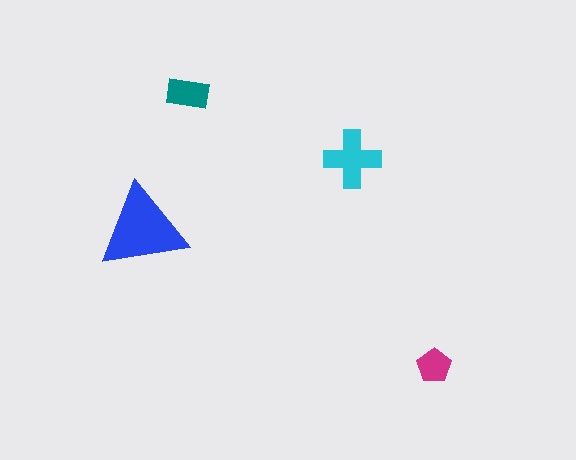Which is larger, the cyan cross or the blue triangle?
The blue triangle.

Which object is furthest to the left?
The blue triangle is leftmost.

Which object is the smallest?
The magenta pentagon.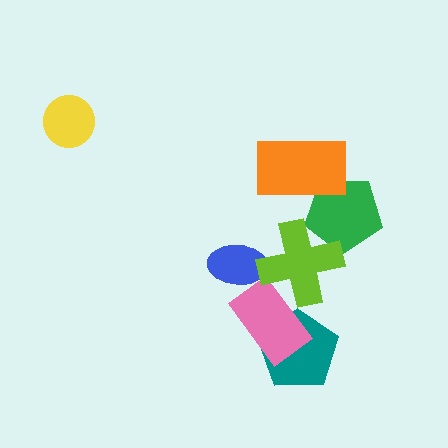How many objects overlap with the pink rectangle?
2 objects overlap with the pink rectangle.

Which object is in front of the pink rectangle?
The lime cross is in front of the pink rectangle.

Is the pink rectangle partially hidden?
Yes, it is partially covered by another shape.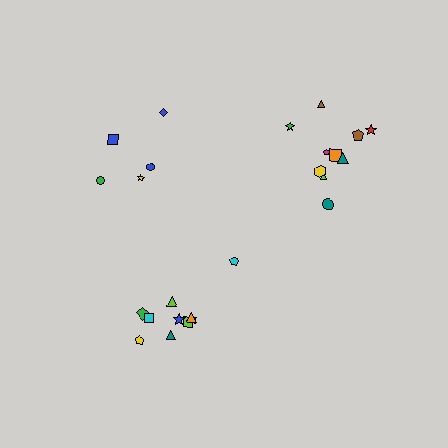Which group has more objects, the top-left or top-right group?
The top-right group.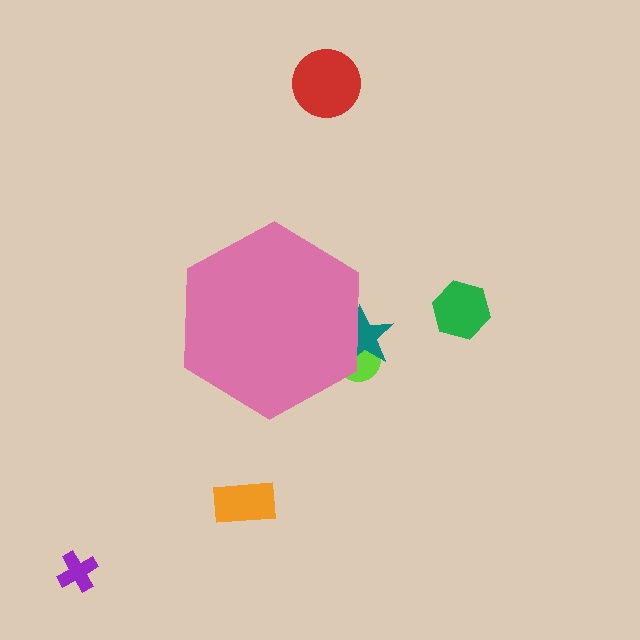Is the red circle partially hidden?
No, the red circle is fully visible.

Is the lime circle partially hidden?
Yes, the lime circle is partially hidden behind the pink hexagon.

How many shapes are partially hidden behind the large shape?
2 shapes are partially hidden.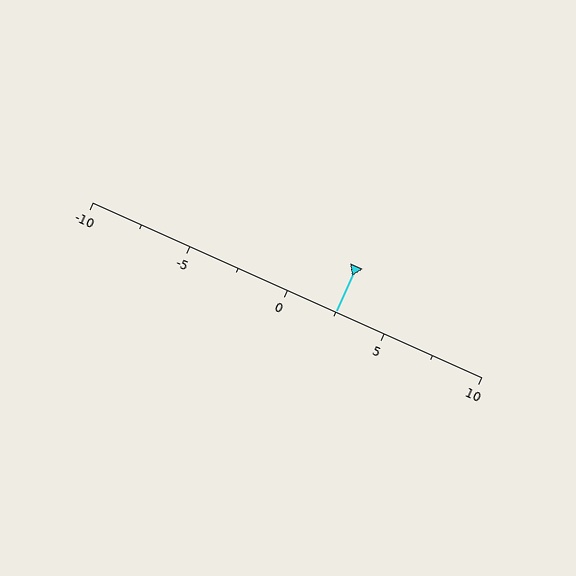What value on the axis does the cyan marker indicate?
The marker indicates approximately 2.5.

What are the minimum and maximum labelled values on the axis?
The axis runs from -10 to 10.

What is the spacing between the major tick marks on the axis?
The major ticks are spaced 5 apart.